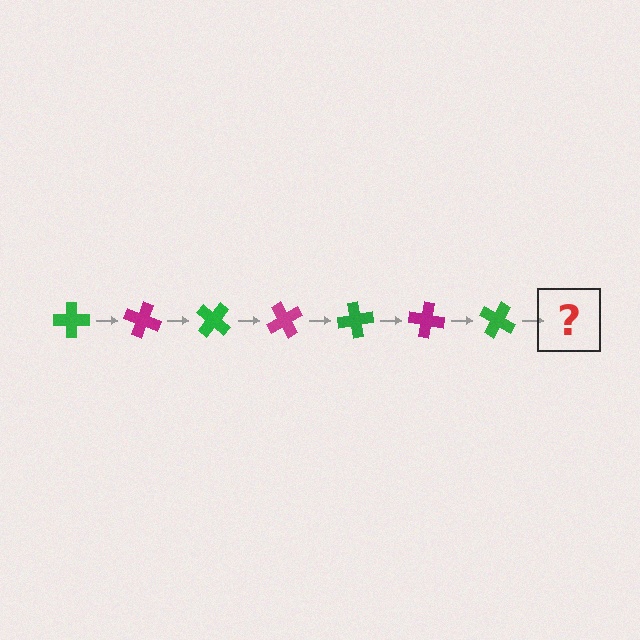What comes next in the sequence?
The next element should be a magenta cross, rotated 140 degrees from the start.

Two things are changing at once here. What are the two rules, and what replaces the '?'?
The two rules are that it rotates 20 degrees each step and the color cycles through green and magenta. The '?' should be a magenta cross, rotated 140 degrees from the start.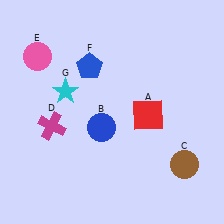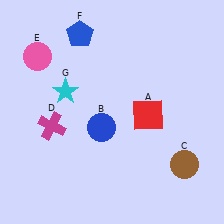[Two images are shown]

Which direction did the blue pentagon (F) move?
The blue pentagon (F) moved up.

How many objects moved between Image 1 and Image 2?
1 object moved between the two images.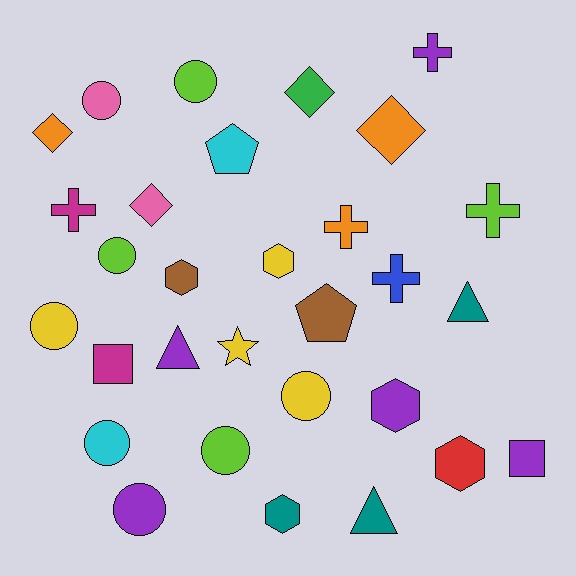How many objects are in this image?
There are 30 objects.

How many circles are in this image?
There are 8 circles.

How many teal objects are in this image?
There are 3 teal objects.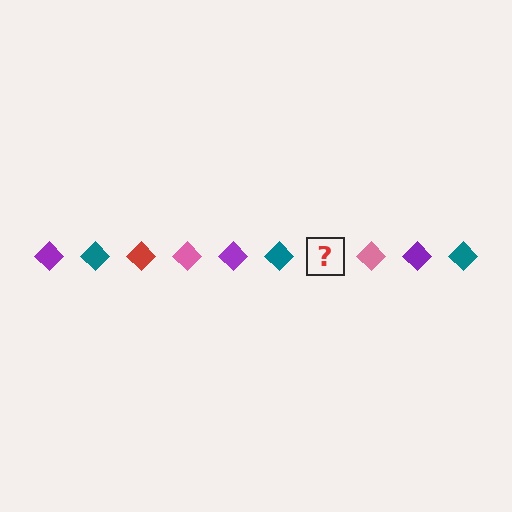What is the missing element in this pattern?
The missing element is a red diamond.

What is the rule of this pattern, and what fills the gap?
The rule is that the pattern cycles through purple, teal, red, pink diamonds. The gap should be filled with a red diamond.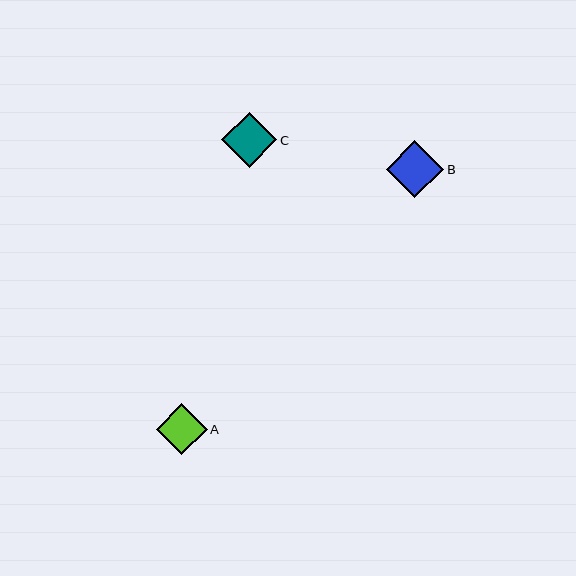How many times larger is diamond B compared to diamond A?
Diamond B is approximately 1.1 times the size of diamond A.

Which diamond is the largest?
Diamond B is the largest with a size of approximately 57 pixels.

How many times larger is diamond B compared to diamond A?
Diamond B is approximately 1.1 times the size of diamond A.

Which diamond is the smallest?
Diamond A is the smallest with a size of approximately 51 pixels.